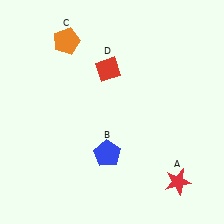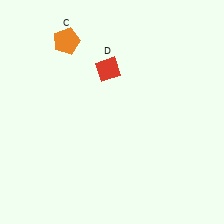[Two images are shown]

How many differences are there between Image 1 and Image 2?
There are 2 differences between the two images.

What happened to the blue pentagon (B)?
The blue pentagon (B) was removed in Image 2. It was in the bottom-left area of Image 1.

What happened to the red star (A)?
The red star (A) was removed in Image 2. It was in the bottom-right area of Image 1.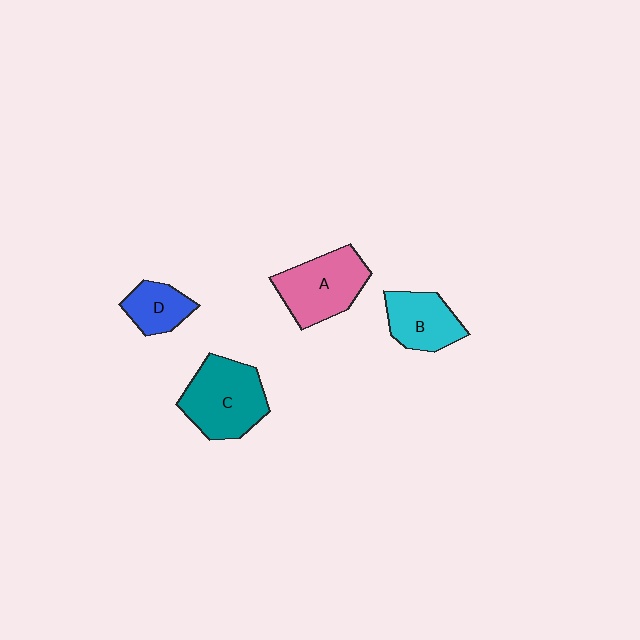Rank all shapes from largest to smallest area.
From largest to smallest: C (teal), A (pink), B (cyan), D (blue).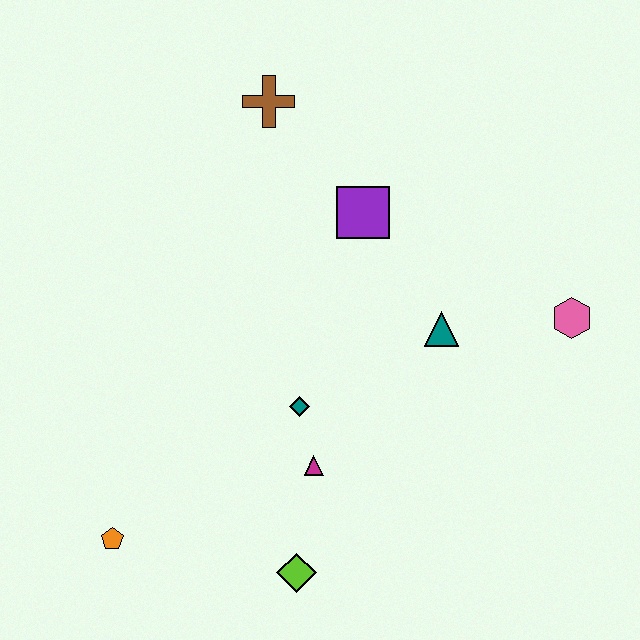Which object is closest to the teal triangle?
The pink hexagon is closest to the teal triangle.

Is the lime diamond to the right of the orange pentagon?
Yes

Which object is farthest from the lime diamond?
The brown cross is farthest from the lime diamond.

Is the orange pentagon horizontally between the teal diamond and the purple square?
No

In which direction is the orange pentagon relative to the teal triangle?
The orange pentagon is to the left of the teal triangle.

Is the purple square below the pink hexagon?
No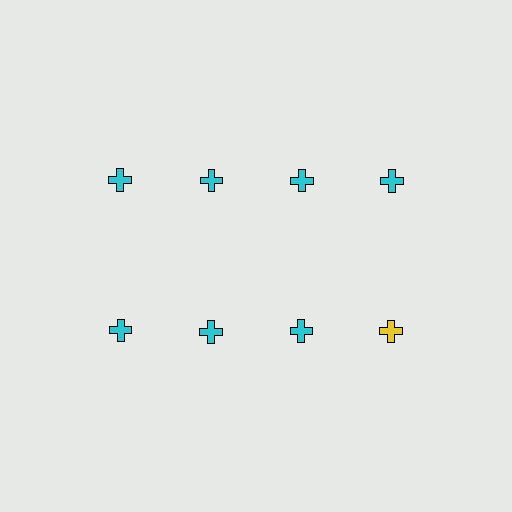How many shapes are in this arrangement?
There are 8 shapes arranged in a grid pattern.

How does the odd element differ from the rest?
It has a different color: yellow instead of cyan.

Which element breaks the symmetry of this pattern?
The yellow cross in the second row, second from right column breaks the symmetry. All other shapes are cyan crosses.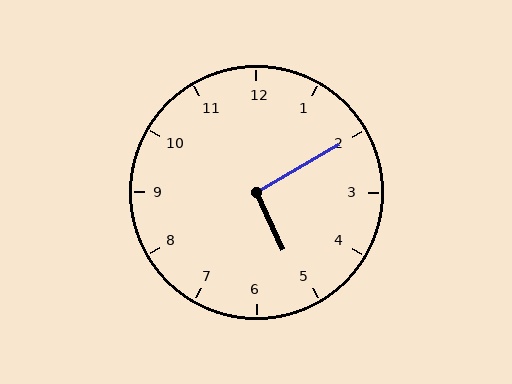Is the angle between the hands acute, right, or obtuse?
It is right.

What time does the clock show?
5:10.